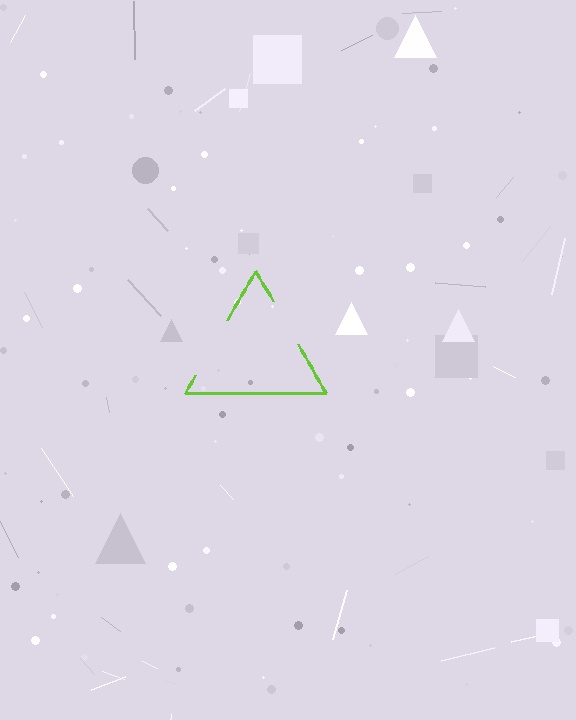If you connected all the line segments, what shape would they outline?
They would outline a triangle.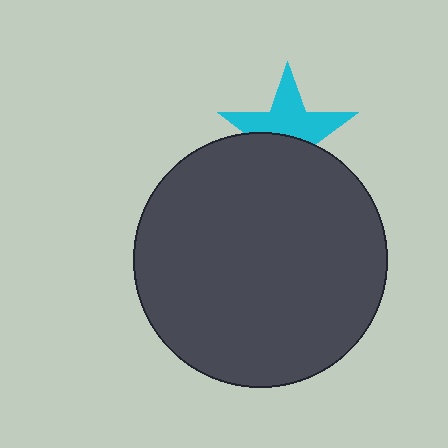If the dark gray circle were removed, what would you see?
You would see the complete cyan star.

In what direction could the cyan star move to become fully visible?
The cyan star could move up. That would shift it out from behind the dark gray circle entirely.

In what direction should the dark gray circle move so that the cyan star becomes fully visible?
The dark gray circle should move down. That is the shortest direction to clear the overlap and leave the cyan star fully visible.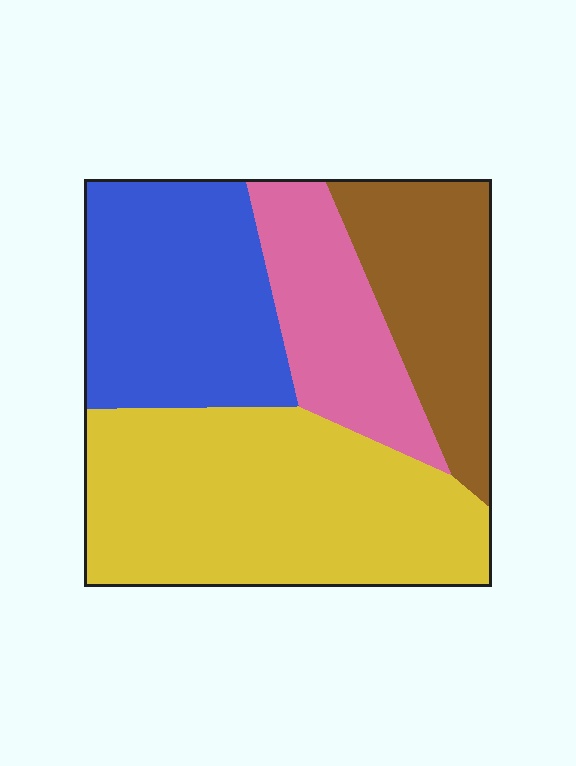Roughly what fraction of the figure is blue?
Blue covers 26% of the figure.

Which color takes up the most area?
Yellow, at roughly 40%.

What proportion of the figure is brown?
Brown takes up about one fifth (1/5) of the figure.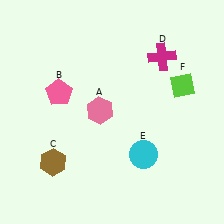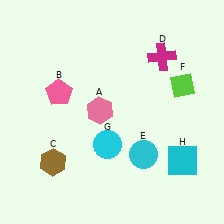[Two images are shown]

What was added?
A cyan circle (G), a cyan square (H) were added in Image 2.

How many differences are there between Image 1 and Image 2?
There are 2 differences between the two images.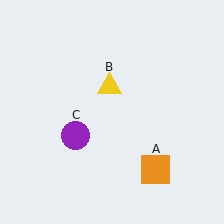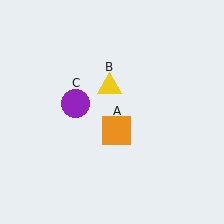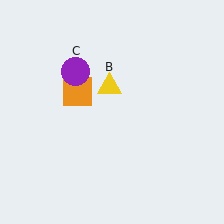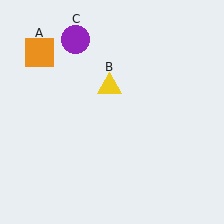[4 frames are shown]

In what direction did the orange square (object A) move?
The orange square (object A) moved up and to the left.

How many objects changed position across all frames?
2 objects changed position: orange square (object A), purple circle (object C).